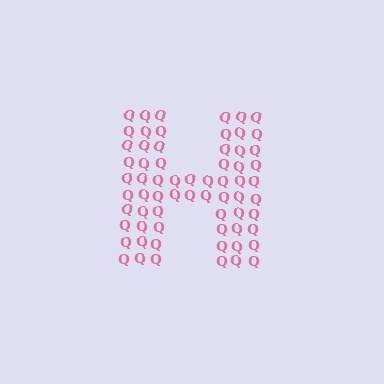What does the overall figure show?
The overall figure shows the letter H.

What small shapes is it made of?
It is made of small letter Q's.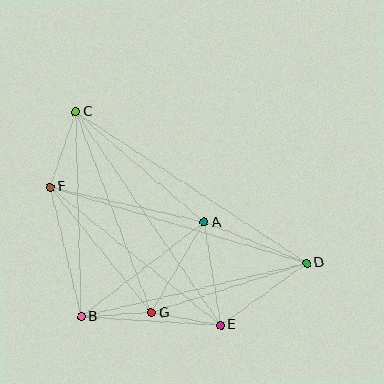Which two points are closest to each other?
Points E and G are closest to each other.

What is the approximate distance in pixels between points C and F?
The distance between C and F is approximately 79 pixels.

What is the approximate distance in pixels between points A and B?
The distance between A and B is approximately 155 pixels.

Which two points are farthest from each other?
Points C and D are farthest from each other.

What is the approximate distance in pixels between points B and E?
The distance between B and E is approximately 140 pixels.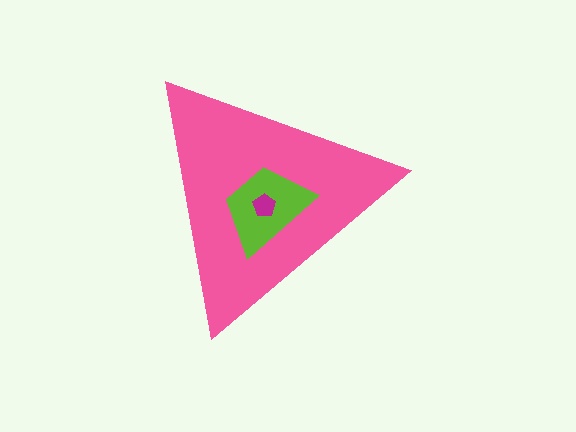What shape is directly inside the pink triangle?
The lime trapezoid.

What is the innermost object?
The magenta pentagon.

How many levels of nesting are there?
3.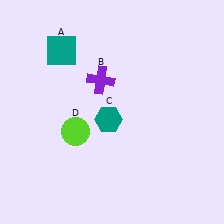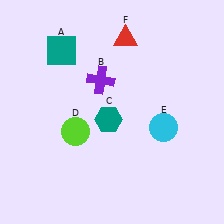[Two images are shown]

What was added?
A cyan circle (E), a red triangle (F) were added in Image 2.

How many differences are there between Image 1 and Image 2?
There are 2 differences between the two images.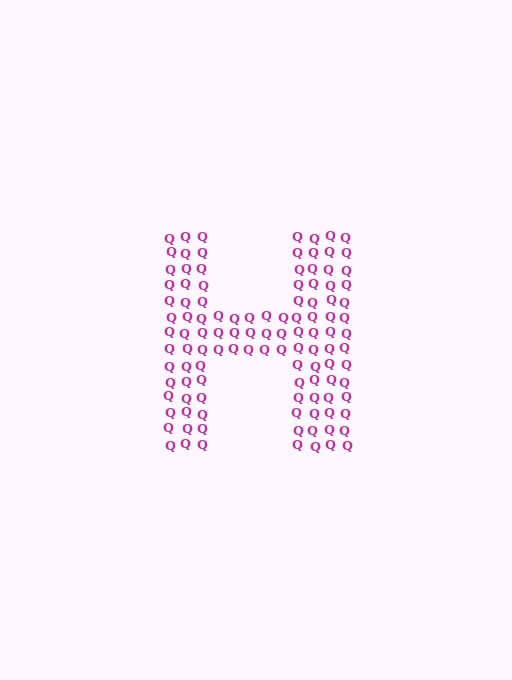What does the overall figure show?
The overall figure shows the letter H.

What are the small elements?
The small elements are letter Q's.